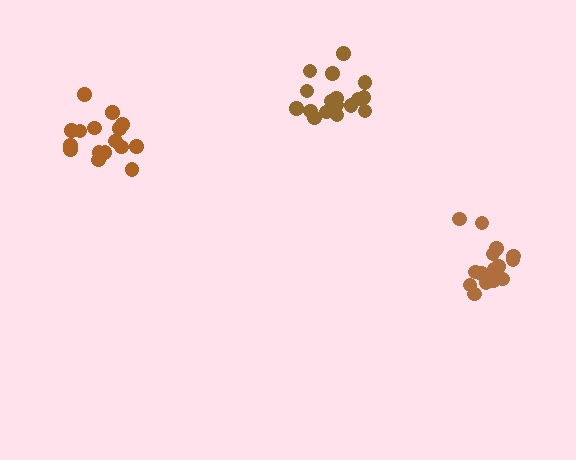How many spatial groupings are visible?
There are 3 spatial groupings.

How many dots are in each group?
Group 1: 16 dots, Group 2: 18 dots, Group 3: 15 dots (49 total).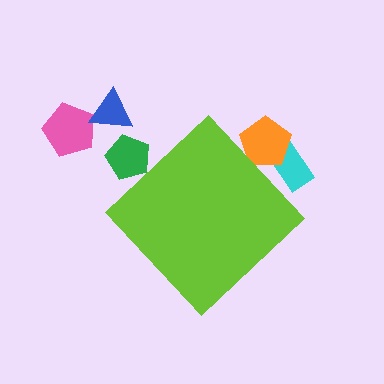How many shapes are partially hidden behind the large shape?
3 shapes are partially hidden.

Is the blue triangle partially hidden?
No, the blue triangle is fully visible.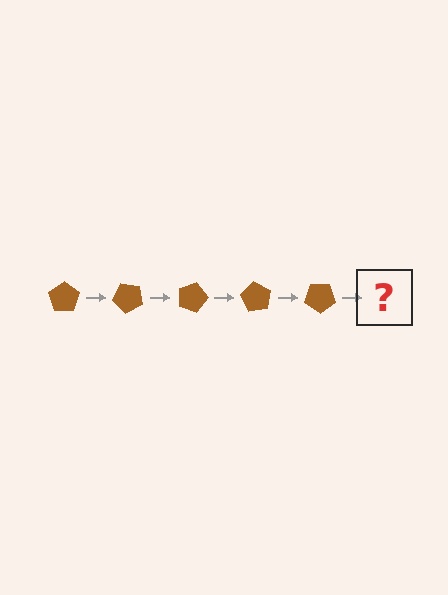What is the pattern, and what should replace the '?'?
The pattern is that the pentagon rotates 45 degrees each step. The '?' should be a brown pentagon rotated 225 degrees.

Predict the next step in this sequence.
The next step is a brown pentagon rotated 225 degrees.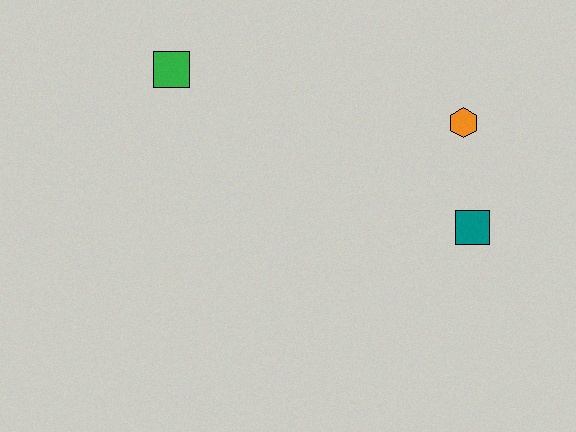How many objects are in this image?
There are 3 objects.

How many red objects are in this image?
There are no red objects.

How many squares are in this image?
There are 2 squares.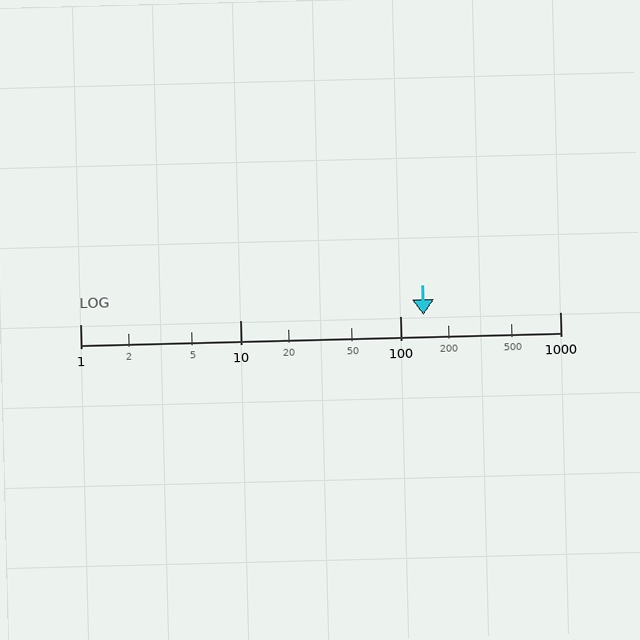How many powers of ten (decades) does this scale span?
The scale spans 3 decades, from 1 to 1000.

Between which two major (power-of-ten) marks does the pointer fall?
The pointer is between 100 and 1000.